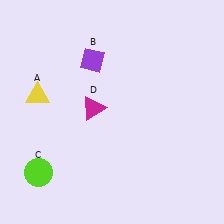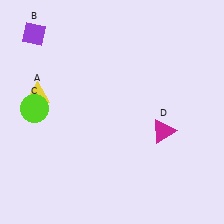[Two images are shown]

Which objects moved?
The objects that moved are: the purple diamond (B), the lime circle (C), the magenta triangle (D).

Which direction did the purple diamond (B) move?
The purple diamond (B) moved left.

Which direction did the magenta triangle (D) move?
The magenta triangle (D) moved right.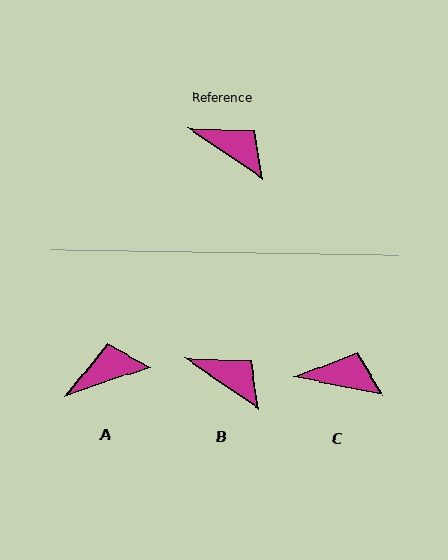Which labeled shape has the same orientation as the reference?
B.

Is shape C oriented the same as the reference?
No, it is off by about 23 degrees.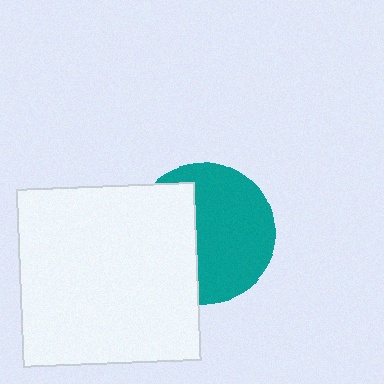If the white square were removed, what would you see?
You would see the complete teal circle.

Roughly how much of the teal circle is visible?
About half of it is visible (roughly 59%).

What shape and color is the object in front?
The object in front is a white square.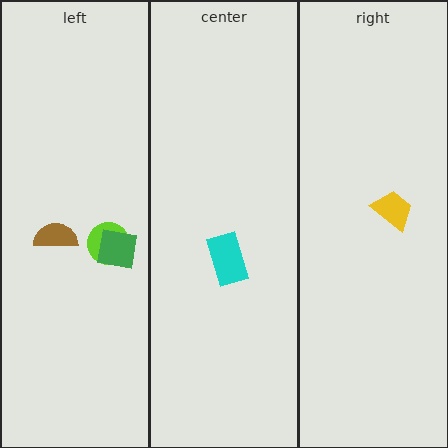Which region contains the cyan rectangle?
The center region.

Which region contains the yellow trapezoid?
The right region.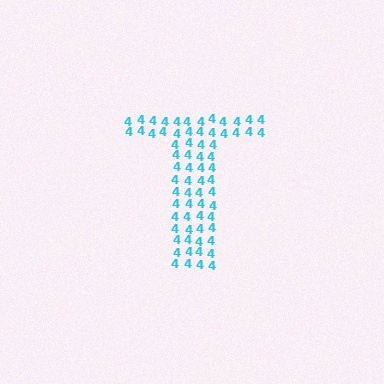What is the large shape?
The large shape is the letter T.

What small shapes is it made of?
It is made of small digit 4's.